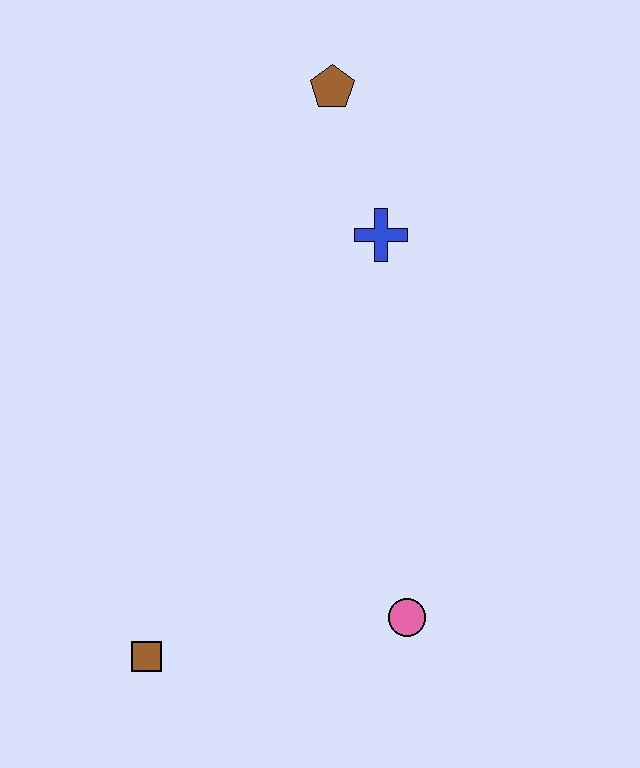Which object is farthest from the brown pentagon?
The brown square is farthest from the brown pentagon.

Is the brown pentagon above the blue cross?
Yes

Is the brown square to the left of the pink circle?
Yes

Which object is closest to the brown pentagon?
The blue cross is closest to the brown pentagon.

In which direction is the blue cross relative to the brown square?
The blue cross is above the brown square.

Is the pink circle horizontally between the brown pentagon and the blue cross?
No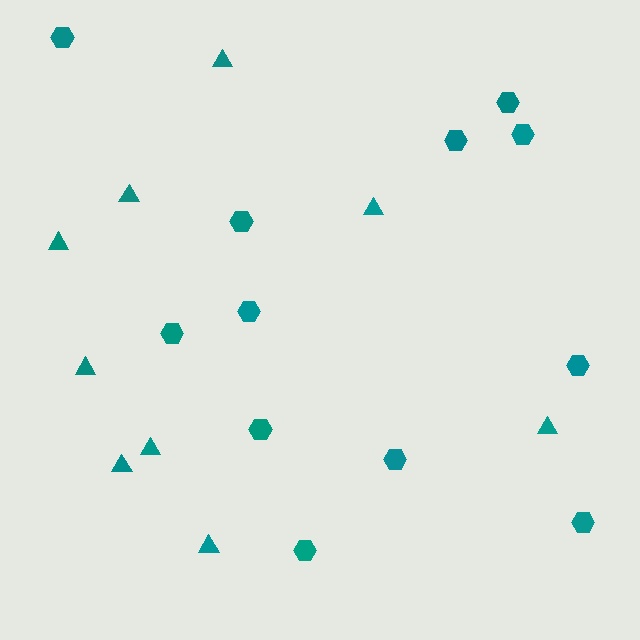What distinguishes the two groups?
There are 2 groups: one group of hexagons (12) and one group of triangles (9).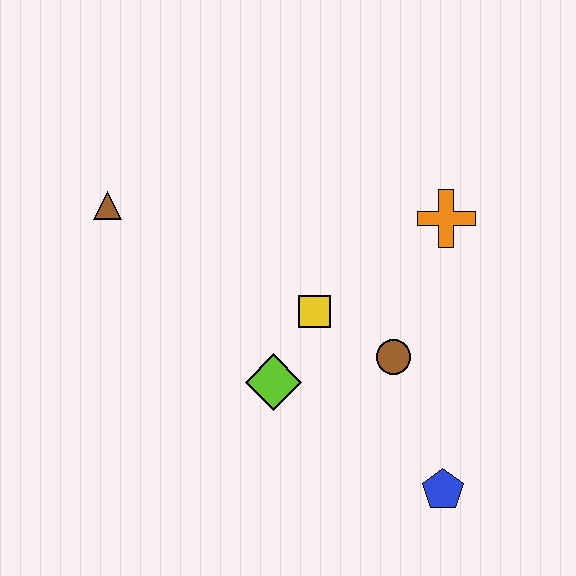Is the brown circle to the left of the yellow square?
No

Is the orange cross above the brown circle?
Yes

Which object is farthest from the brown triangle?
The blue pentagon is farthest from the brown triangle.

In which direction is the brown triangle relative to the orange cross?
The brown triangle is to the left of the orange cross.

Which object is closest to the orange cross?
The brown circle is closest to the orange cross.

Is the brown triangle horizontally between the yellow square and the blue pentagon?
No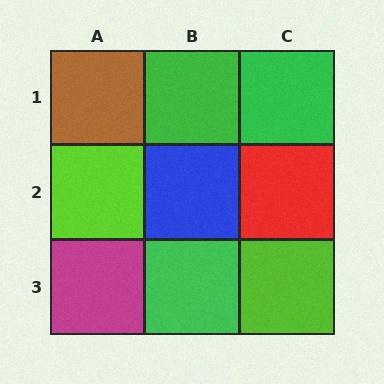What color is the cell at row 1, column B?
Green.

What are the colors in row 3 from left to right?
Magenta, green, lime.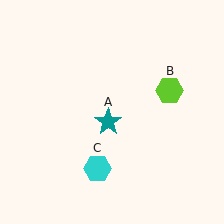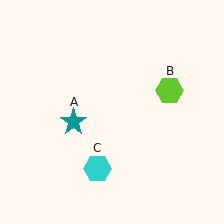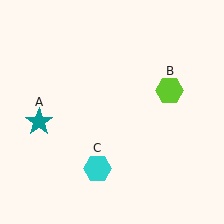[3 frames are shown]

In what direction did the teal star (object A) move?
The teal star (object A) moved left.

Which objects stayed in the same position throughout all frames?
Lime hexagon (object B) and cyan hexagon (object C) remained stationary.